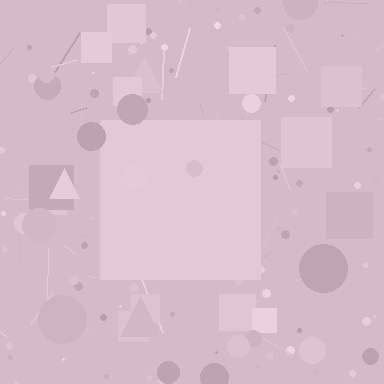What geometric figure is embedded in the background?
A square is embedded in the background.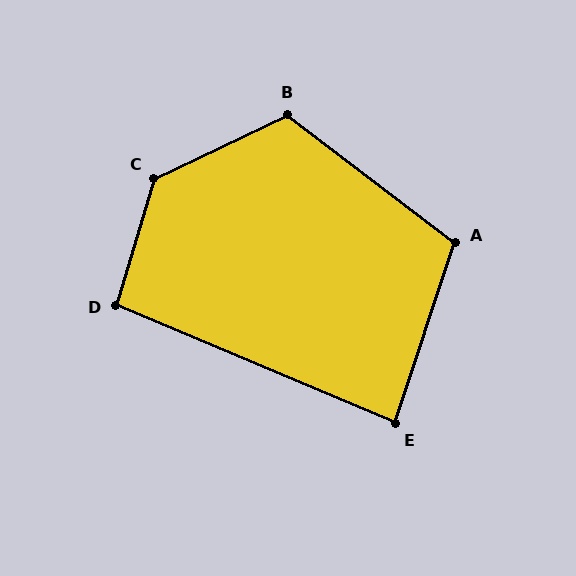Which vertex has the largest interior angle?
C, at approximately 132 degrees.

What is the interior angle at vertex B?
Approximately 117 degrees (obtuse).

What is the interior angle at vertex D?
Approximately 96 degrees (obtuse).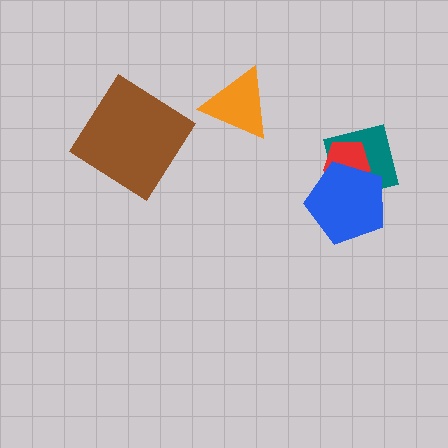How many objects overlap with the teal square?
2 objects overlap with the teal square.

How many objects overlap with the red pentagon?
2 objects overlap with the red pentagon.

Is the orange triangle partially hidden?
No, no other shape covers it.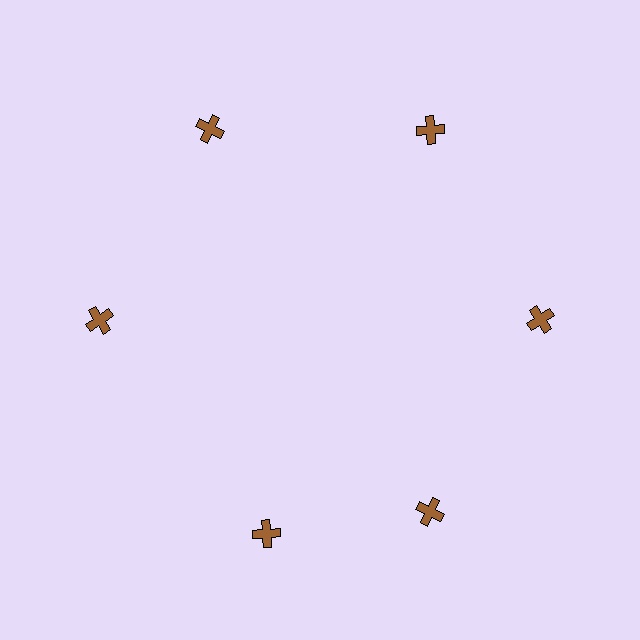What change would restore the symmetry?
The symmetry would be restored by rotating it back into even spacing with its neighbors so that all 6 crosses sit at equal angles and equal distance from the center.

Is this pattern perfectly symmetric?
No. The 6 brown crosses are arranged in a ring, but one element near the 7 o'clock position is rotated out of alignment along the ring, breaking the 6-fold rotational symmetry.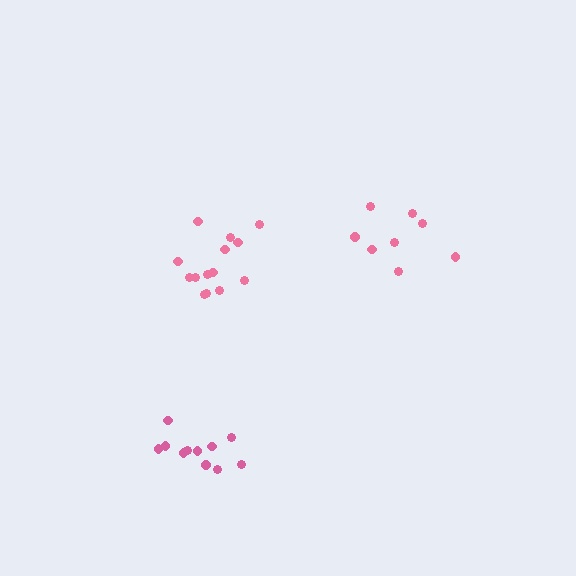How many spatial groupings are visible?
There are 3 spatial groupings.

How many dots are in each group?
Group 1: 14 dots, Group 2: 8 dots, Group 3: 11 dots (33 total).